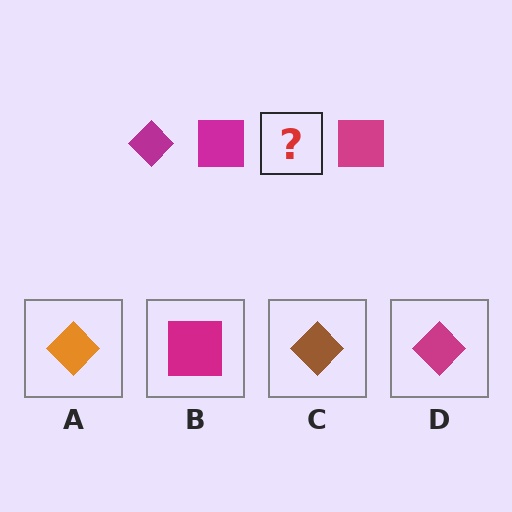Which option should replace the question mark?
Option D.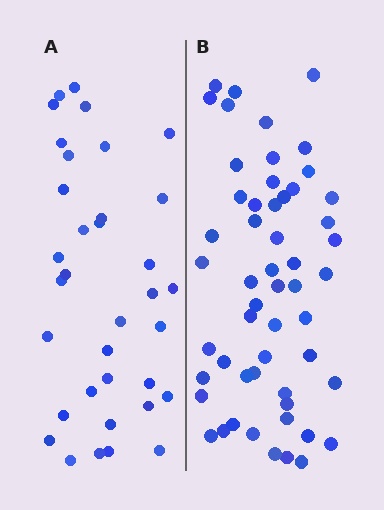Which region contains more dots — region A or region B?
Region B (the right region) has more dots.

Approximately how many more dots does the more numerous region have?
Region B has approximately 20 more dots than region A.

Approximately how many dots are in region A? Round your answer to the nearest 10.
About 40 dots. (The exact count is 35, which rounds to 40.)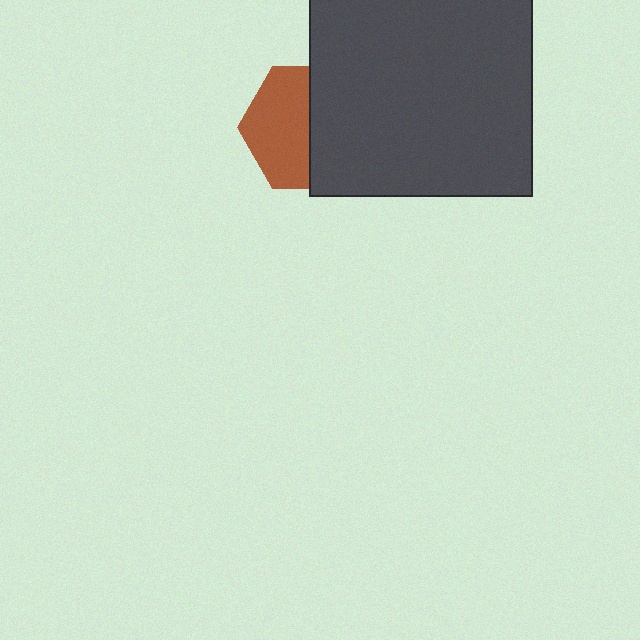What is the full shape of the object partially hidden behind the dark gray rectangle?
The partially hidden object is a brown hexagon.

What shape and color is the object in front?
The object in front is a dark gray rectangle.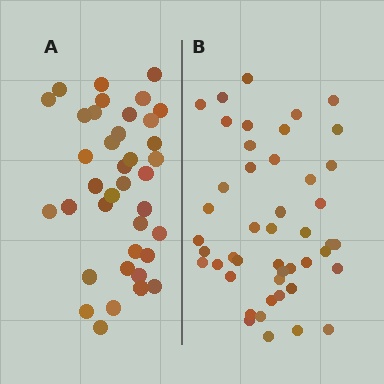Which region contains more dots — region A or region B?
Region B (the right region) has more dots.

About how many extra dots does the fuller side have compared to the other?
Region B has roughly 8 or so more dots than region A.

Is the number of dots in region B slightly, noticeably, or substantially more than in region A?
Region B has only slightly more — the two regions are fairly close. The ratio is roughly 1.2 to 1.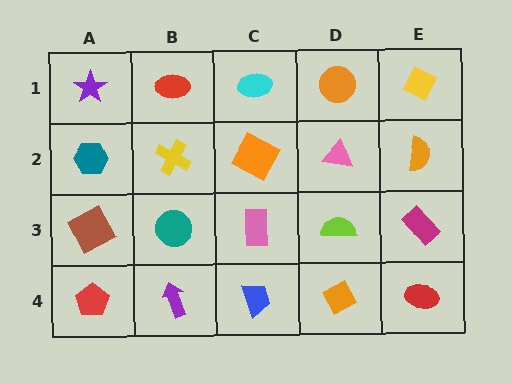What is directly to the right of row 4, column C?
An orange diamond.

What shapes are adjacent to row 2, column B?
A red ellipse (row 1, column B), a teal circle (row 3, column B), a teal hexagon (row 2, column A), an orange square (row 2, column C).